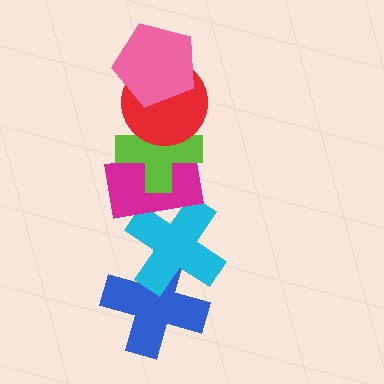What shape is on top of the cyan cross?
The magenta rectangle is on top of the cyan cross.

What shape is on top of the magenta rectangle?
The lime cross is on top of the magenta rectangle.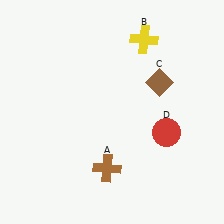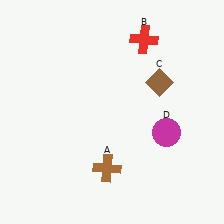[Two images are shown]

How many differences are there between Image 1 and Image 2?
There are 2 differences between the two images.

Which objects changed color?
B changed from yellow to red. D changed from red to magenta.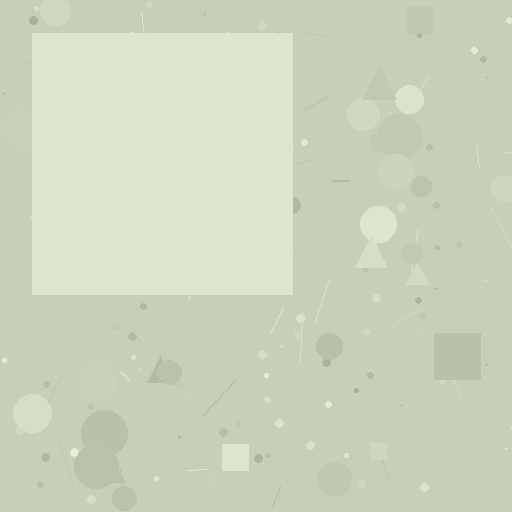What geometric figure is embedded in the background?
A square is embedded in the background.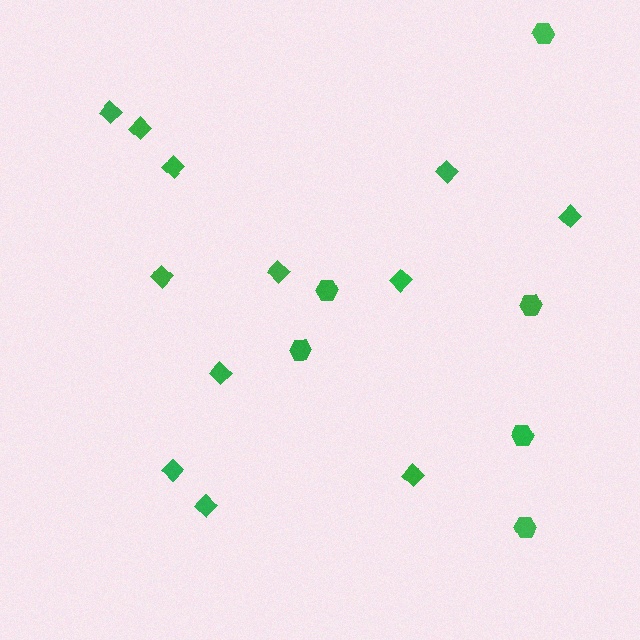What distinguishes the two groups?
There are 2 groups: one group of hexagons (6) and one group of diamonds (12).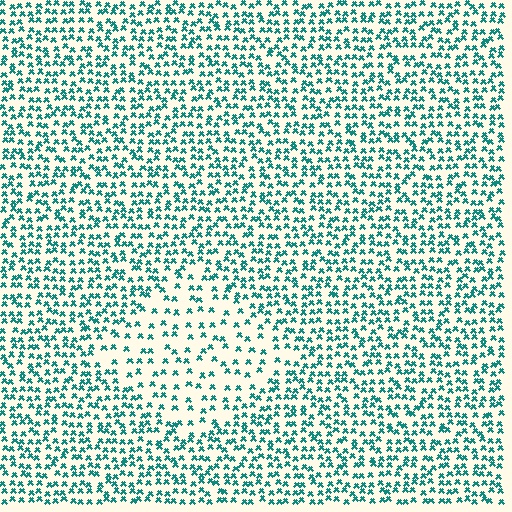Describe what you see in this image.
The image contains small teal elements arranged at two different densities. A diamond-shaped region is visible where the elements are less densely packed than the surrounding area.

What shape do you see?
I see a diamond.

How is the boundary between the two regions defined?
The boundary is defined by a change in element density (approximately 2.0x ratio). All elements are the same color, size, and shape.